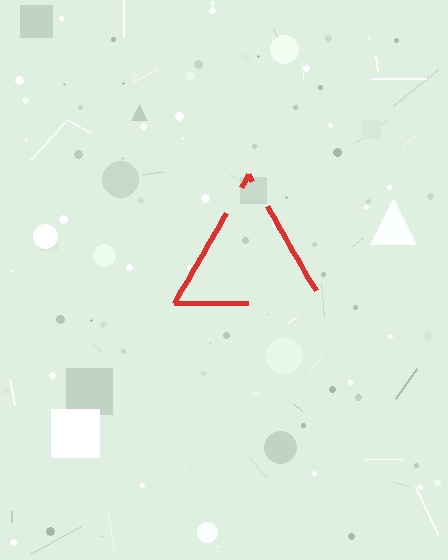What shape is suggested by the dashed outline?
The dashed outline suggests a triangle.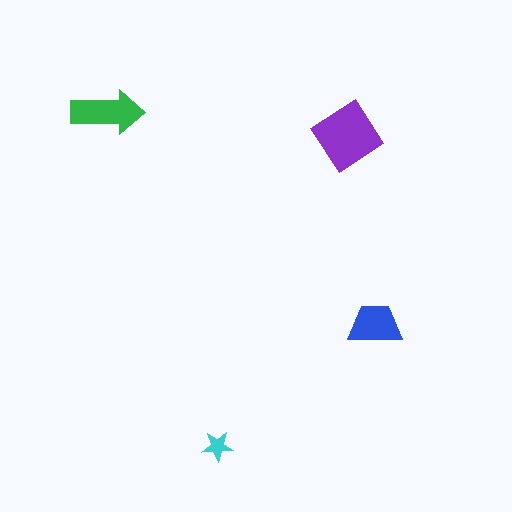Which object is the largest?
The purple diamond.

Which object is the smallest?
The cyan star.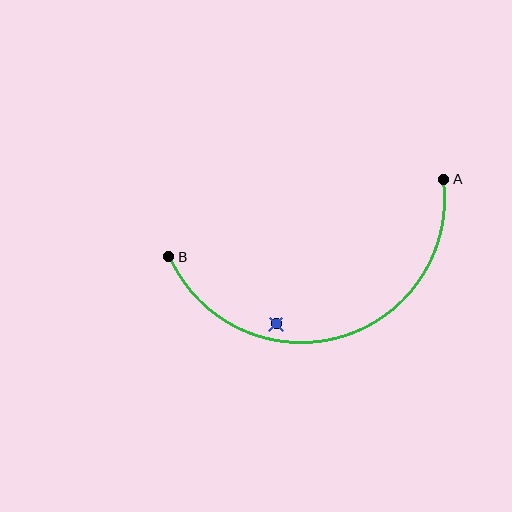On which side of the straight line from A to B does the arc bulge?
The arc bulges below the straight line connecting A and B.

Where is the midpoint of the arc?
The arc midpoint is the point on the curve farthest from the straight line joining A and B. It sits below that line.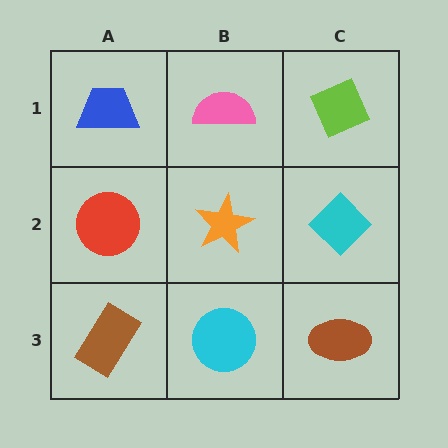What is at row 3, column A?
A brown rectangle.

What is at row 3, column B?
A cyan circle.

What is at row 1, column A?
A blue trapezoid.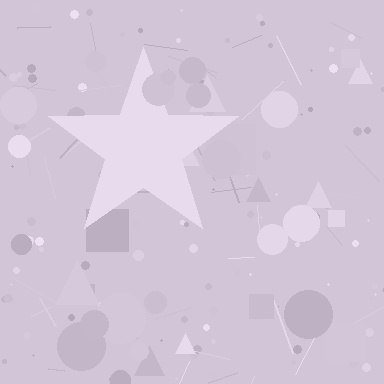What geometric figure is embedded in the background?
A star is embedded in the background.